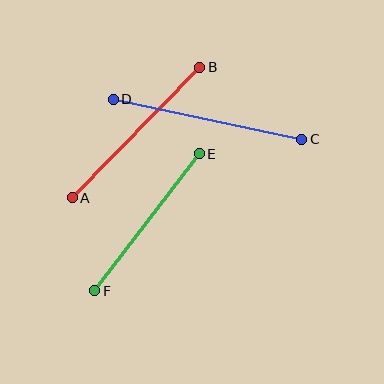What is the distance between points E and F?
The distance is approximately 172 pixels.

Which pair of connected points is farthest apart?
Points C and D are farthest apart.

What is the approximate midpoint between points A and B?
The midpoint is at approximately (136, 132) pixels.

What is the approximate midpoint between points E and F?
The midpoint is at approximately (147, 222) pixels.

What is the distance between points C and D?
The distance is approximately 193 pixels.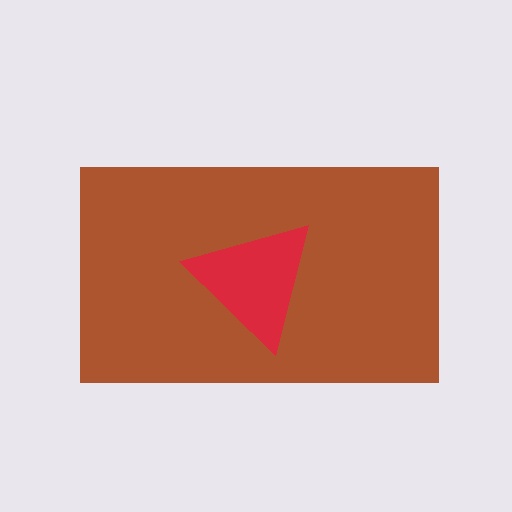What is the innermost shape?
The red triangle.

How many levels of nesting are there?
2.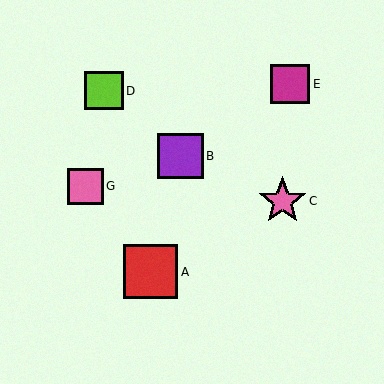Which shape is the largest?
The red square (labeled A) is the largest.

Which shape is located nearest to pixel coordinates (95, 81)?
The lime square (labeled D) at (104, 91) is nearest to that location.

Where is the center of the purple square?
The center of the purple square is at (180, 156).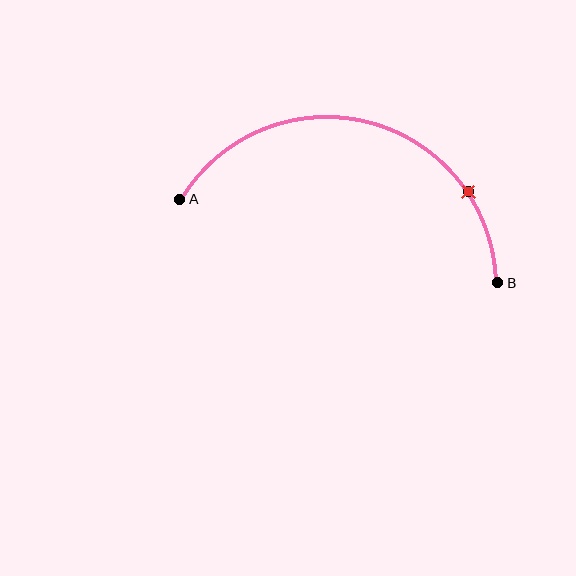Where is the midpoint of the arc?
The arc midpoint is the point on the curve farthest from the straight line joining A and B. It sits above that line.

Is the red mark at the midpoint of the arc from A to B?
No. The red mark lies on the arc but is closer to endpoint B. The arc midpoint would be at the point on the curve equidistant along the arc from both A and B.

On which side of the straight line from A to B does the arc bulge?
The arc bulges above the straight line connecting A and B.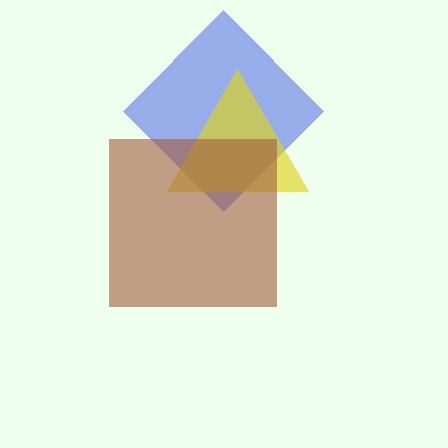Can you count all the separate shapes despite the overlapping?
Yes, there are 3 separate shapes.